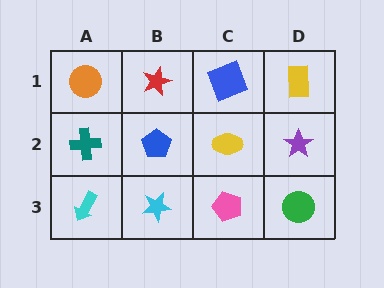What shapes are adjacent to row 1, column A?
A teal cross (row 2, column A), a red star (row 1, column B).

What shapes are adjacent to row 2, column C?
A blue square (row 1, column C), a pink pentagon (row 3, column C), a blue pentagon (row 2, column B), a purple star (row 2, column D).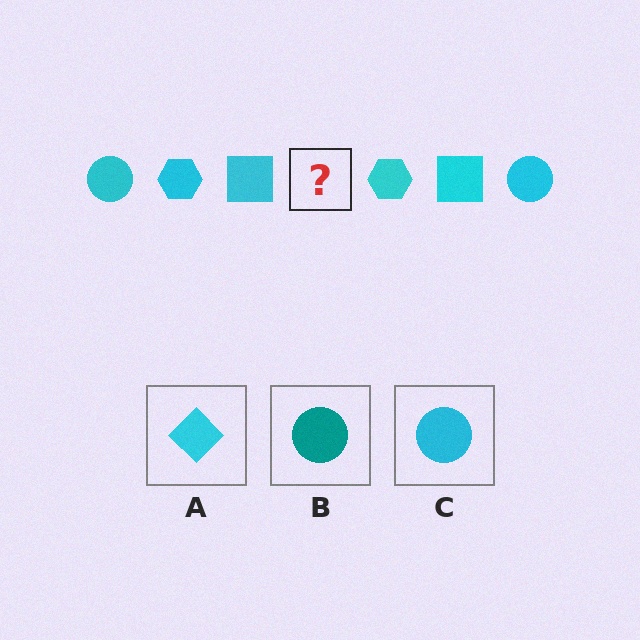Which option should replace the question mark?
Option C.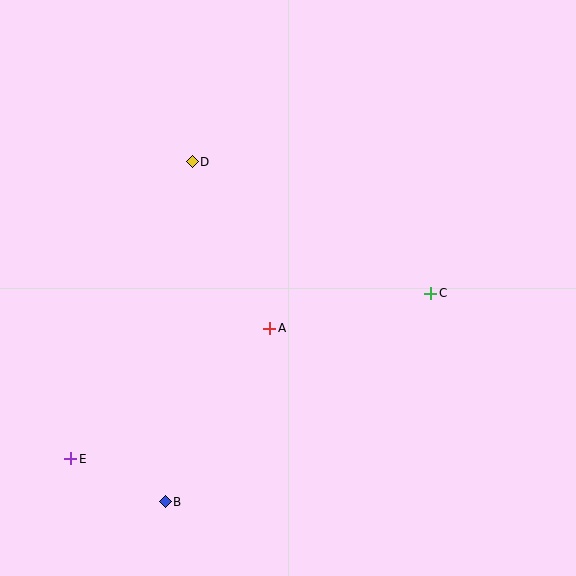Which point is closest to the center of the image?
Point A at (270, 328) is closest to the center.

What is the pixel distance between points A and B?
The distance between A and B is 203 pixels.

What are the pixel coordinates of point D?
Point D is at (192, 162).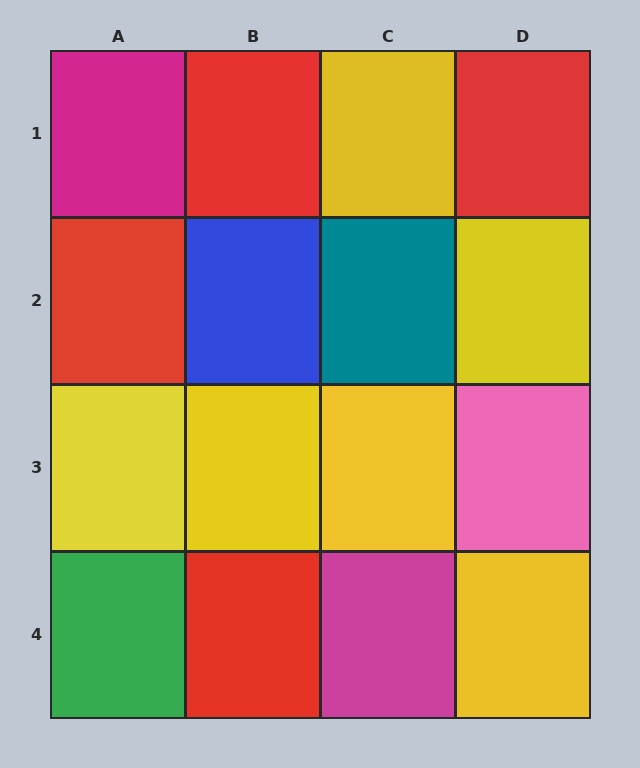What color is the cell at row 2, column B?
Blue.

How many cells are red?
4 cells are red.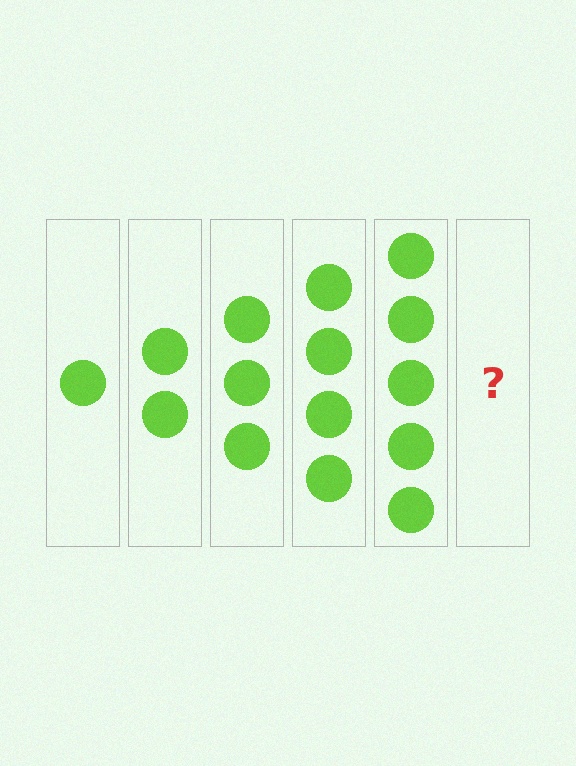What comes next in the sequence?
The next element should be 6 circles.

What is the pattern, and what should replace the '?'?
The pattern is that each step adds one more circle. The '?' should be 6 circles.